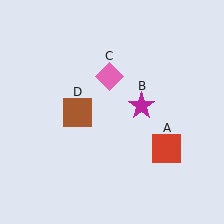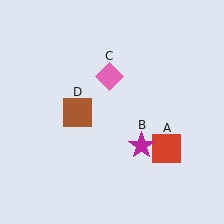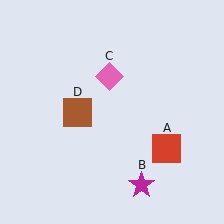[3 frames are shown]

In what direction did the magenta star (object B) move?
The magenta star (object B) moved down.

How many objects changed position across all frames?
1 object changed position: magenta star (object B).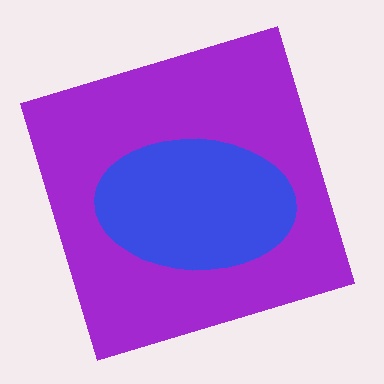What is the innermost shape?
The blue ellipse.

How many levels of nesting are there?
2.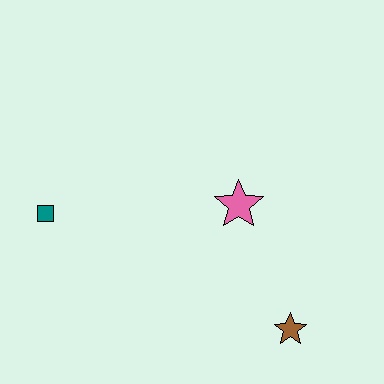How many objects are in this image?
There are 3 objects.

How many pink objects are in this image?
There is 1 pink object.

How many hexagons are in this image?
There are no hexagons.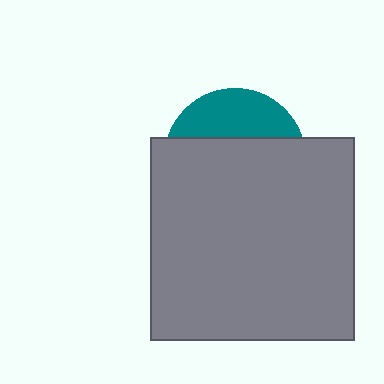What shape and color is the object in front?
The object in front is a gray square.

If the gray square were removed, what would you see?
You would see the complete teal circle.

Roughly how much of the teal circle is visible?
A small part of it is visible (roughly 31%).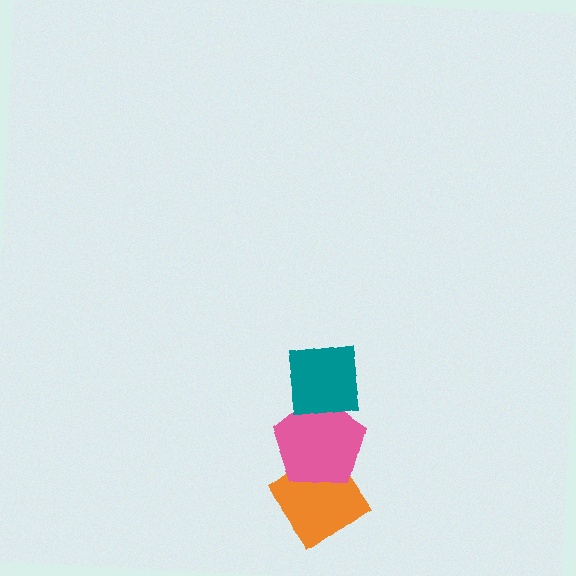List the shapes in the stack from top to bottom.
From top to bottom: the teal square, the pink pentagon, the orange diamond.